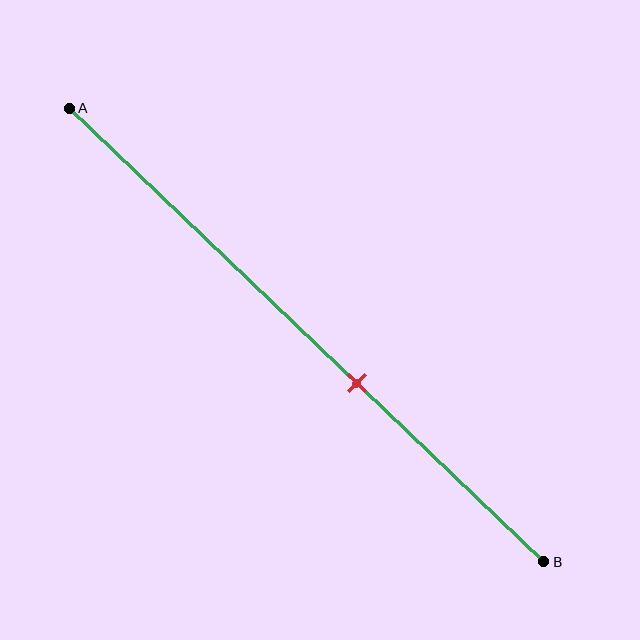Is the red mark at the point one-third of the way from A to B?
No, the mark is at about 60% from A, not at the 33% one-third point.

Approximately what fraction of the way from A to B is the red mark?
The red mark is approximately 60% of the way from A to B.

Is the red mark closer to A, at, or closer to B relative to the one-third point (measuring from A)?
The red mark is closer to point B than the one-third point of segment AB.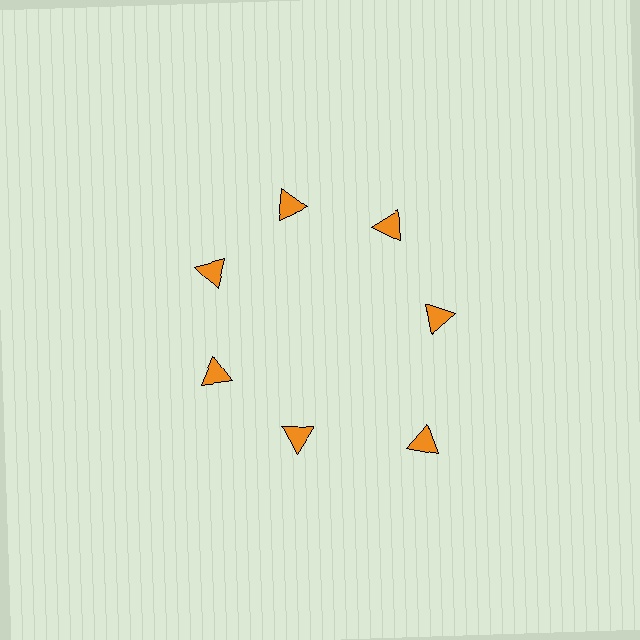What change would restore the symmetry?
The symmetry would be restored by moving it inward, back onto the ring so that all 7 triangles sit at equal angles and equal distance from the center.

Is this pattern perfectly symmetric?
No. The 7 orange triangles are arranged in a ring, but one element near the 5 o'clock position is pushed outward from the center, breaking the 7-fold rotational symmetry.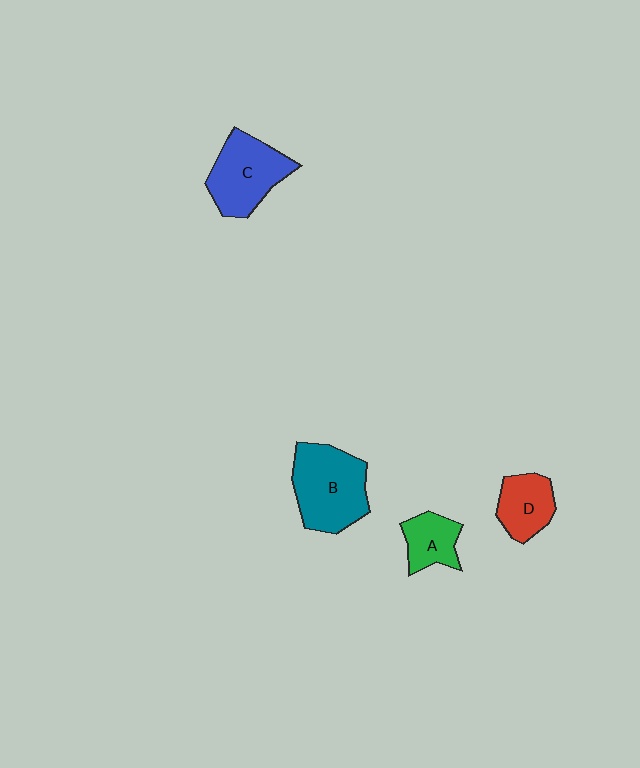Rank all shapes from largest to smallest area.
From largest to smallest: B (teal), C (blue), D (red), A (green).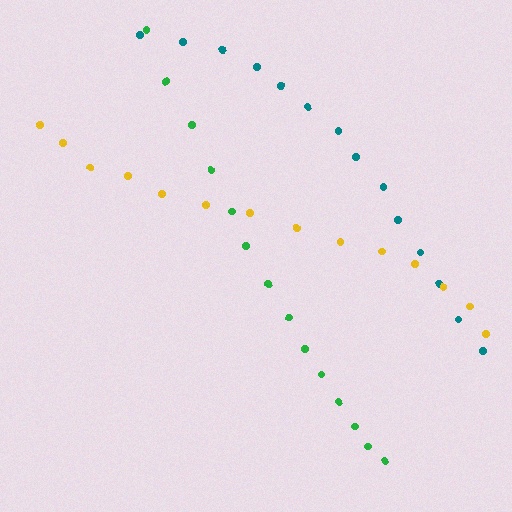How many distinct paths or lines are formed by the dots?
There are 3 distinct paths.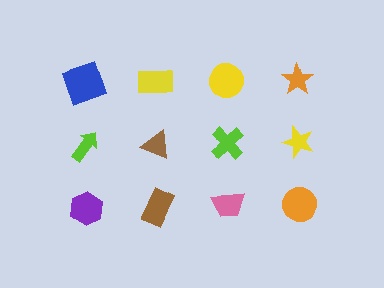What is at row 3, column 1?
A purple hexagon.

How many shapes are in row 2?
4 shapes.